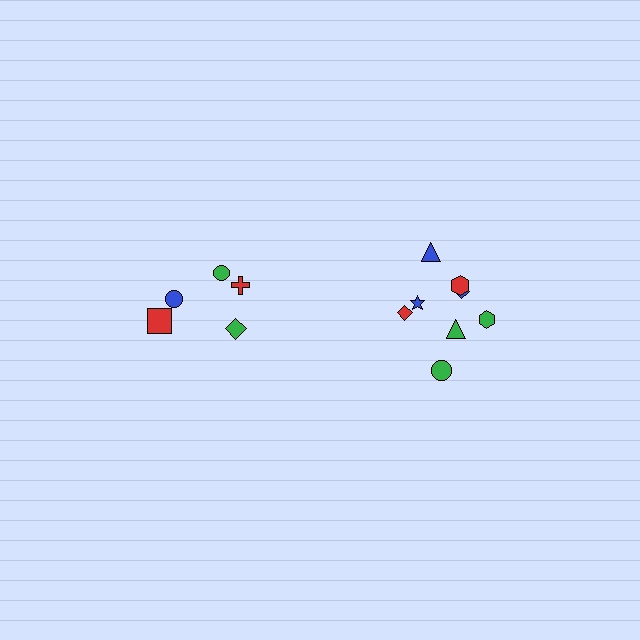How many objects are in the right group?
There are 8 objects.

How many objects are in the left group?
There are 5 objects.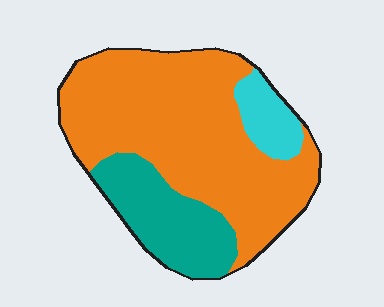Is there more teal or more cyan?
Teal.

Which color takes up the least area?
Cyan, at roughly 10%.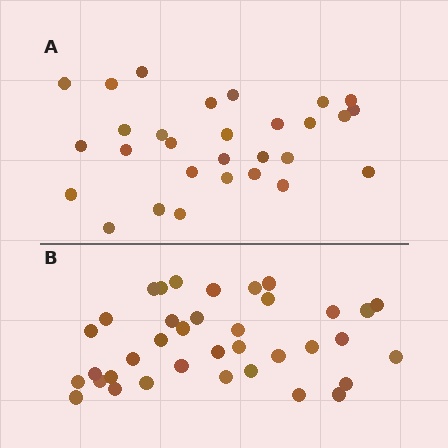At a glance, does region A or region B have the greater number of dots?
Region B (the bottom region) has more dots.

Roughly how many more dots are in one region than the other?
Region B has roughly 8 or so more dots than region A.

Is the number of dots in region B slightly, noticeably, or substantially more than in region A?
Region B has noticeably more, but not dramatically so. The ratio is roughly 1.3 to 1.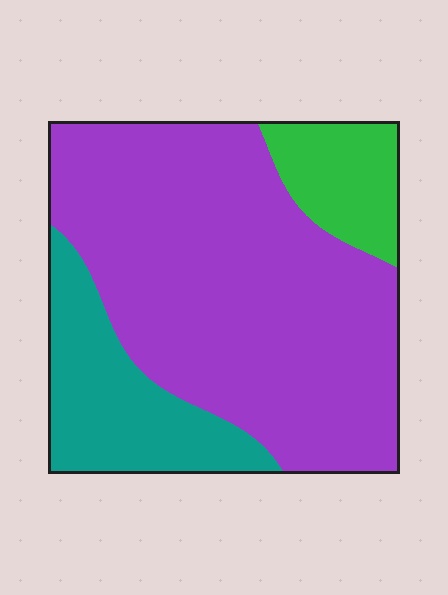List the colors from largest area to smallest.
From largest to smallest: purple, teal, green.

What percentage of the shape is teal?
Teal covers roughly 20% of the shape.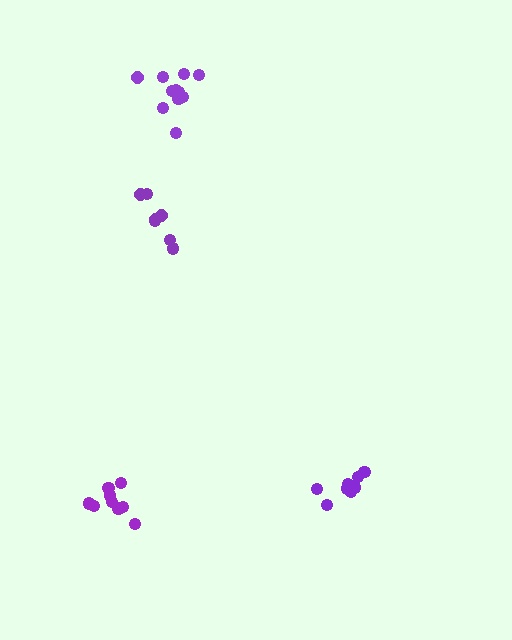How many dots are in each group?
Group 1: 8 dots, Group 2: 10 dots, Group 3: 7 dots, Group 4: 11 dots (36 total).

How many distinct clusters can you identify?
There are 4 distinct clusters.